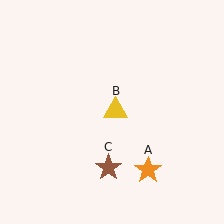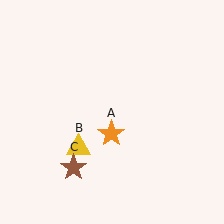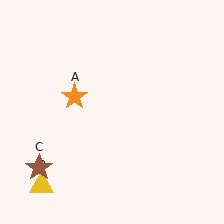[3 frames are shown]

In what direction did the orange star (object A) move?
The orange star (object A) moved up and to the left.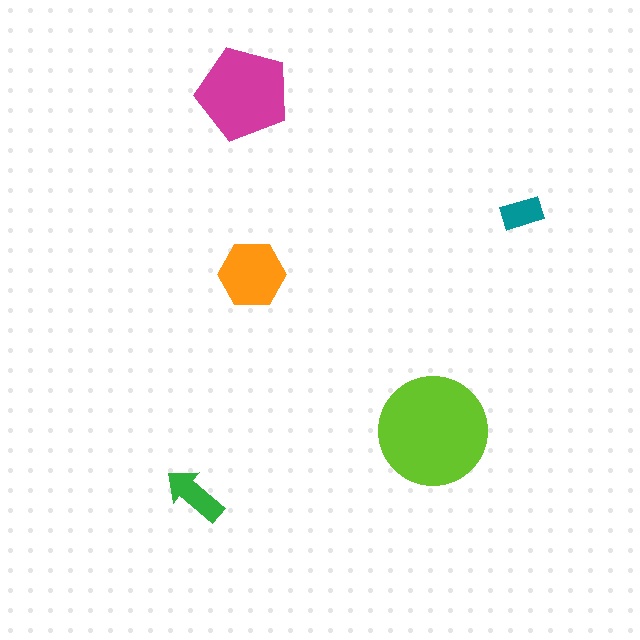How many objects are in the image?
There are 5 objects in the image.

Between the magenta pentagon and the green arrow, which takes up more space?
The magenta pentagon.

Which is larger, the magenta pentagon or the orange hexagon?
The magenta pentagon.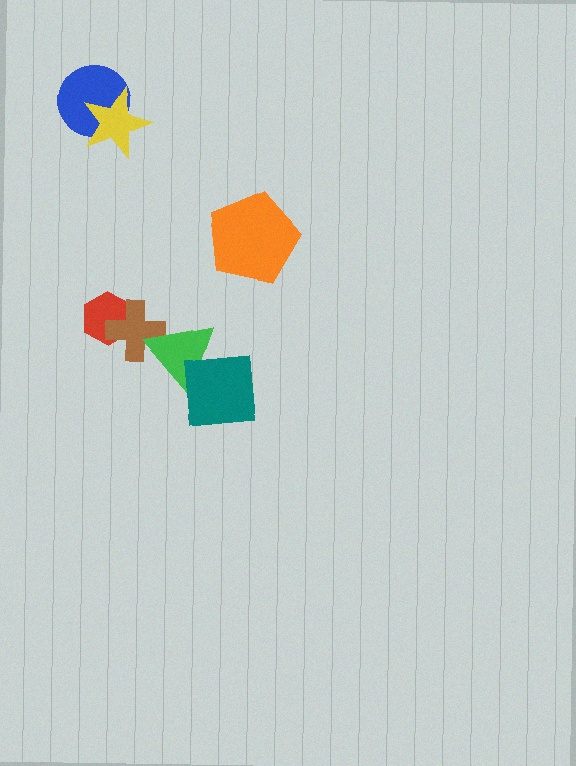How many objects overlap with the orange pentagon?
0 objects overlap with the orange pentagon.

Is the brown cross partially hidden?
Yes, it is partially covered by another shape.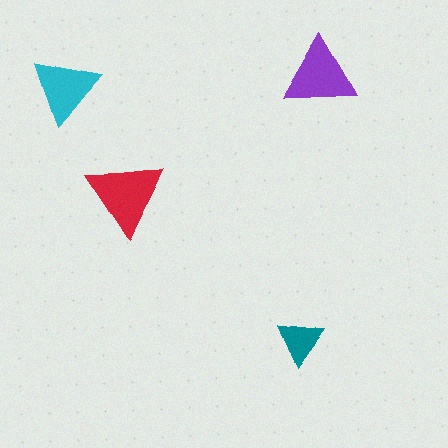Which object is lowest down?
The teal triangle is bottommost.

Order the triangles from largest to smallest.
the red one, the purple one, the cyan one, the teal one.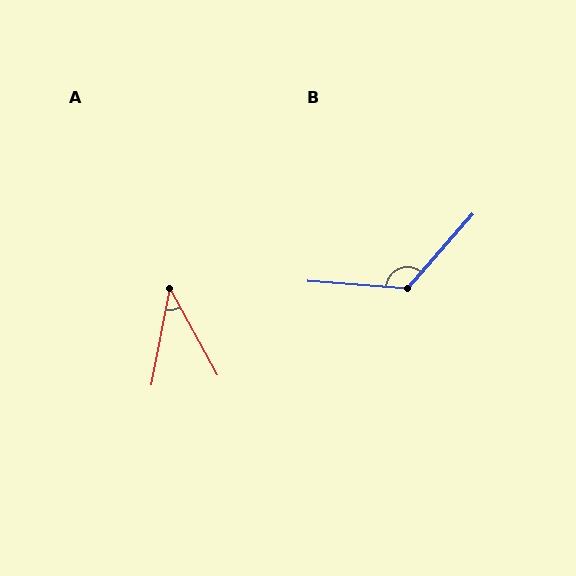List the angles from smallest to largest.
A (40°), B (127°).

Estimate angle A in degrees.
Approximately 40 degrees.